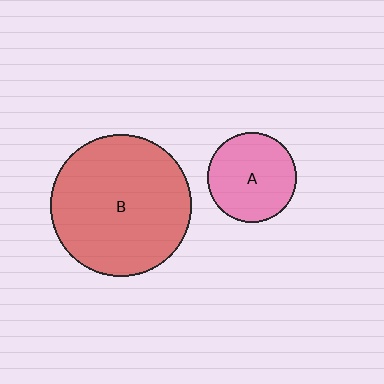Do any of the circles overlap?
No, none of the circles overlap.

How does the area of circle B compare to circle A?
Approximately 2.5 times.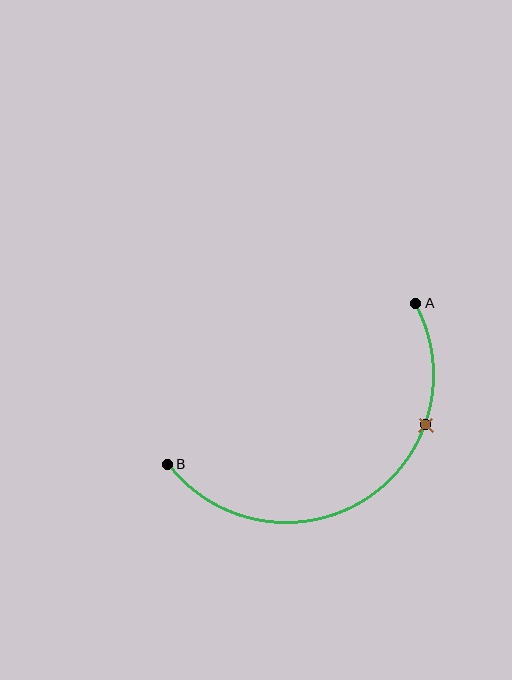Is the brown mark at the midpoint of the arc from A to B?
No. The brown mark lies on the arc but is closer to endpoint A. The arc midpoint would be at the point on the curve equidistant along the arc from both A and B.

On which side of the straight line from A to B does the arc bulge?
The arc bulges below the straight line connecting A and B.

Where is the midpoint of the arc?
The arc midpoint is the point on the curve farthest from the straight line joining A and B. It sits below that line.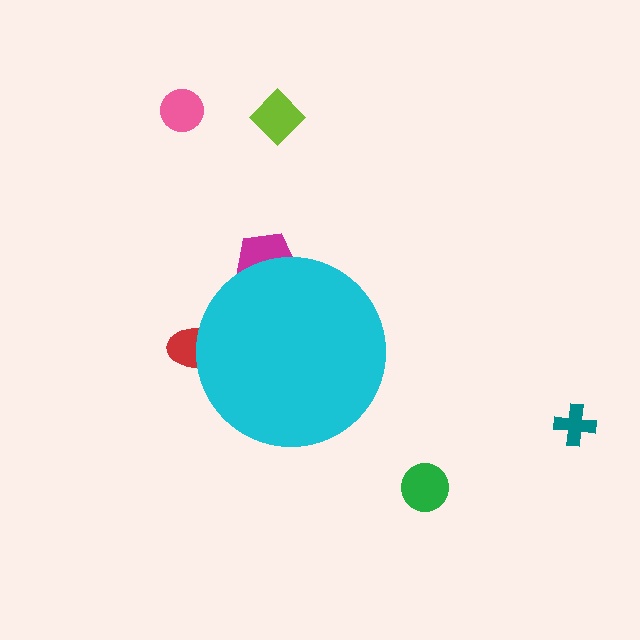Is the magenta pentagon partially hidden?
Yes, the magenta pentagon is partially hidden behind the cyan circle.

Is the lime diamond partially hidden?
No, the lime diamond is fully visible.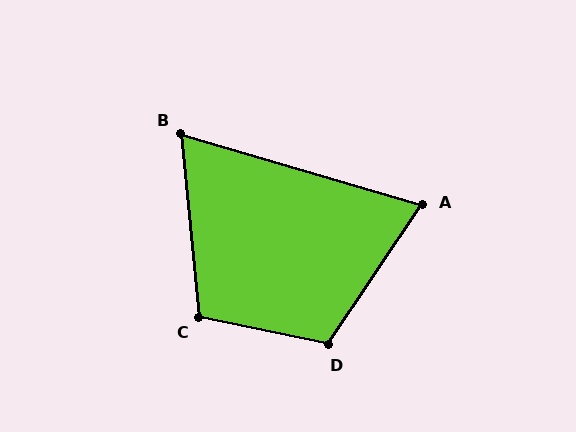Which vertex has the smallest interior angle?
B, at approximately 68 degrees.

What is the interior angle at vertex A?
Approximately 72 degrees (acute).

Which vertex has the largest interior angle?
D, at approximately 112 degrees.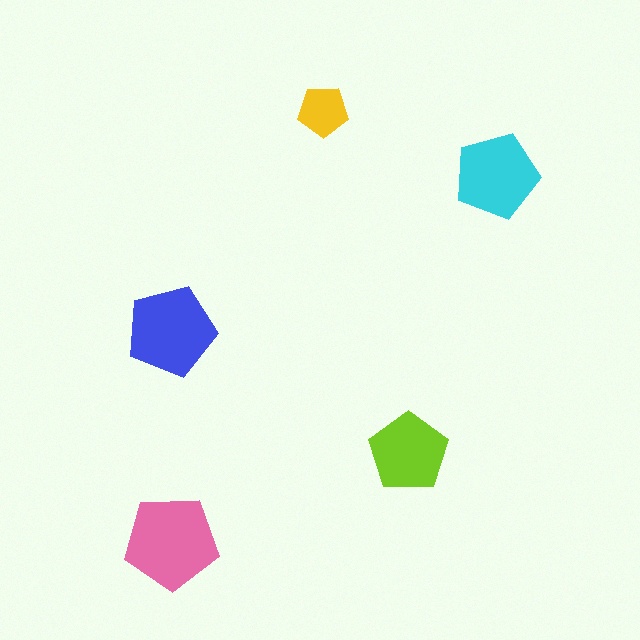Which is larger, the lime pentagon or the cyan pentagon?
The cyan one.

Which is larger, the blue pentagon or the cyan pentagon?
The blue one.